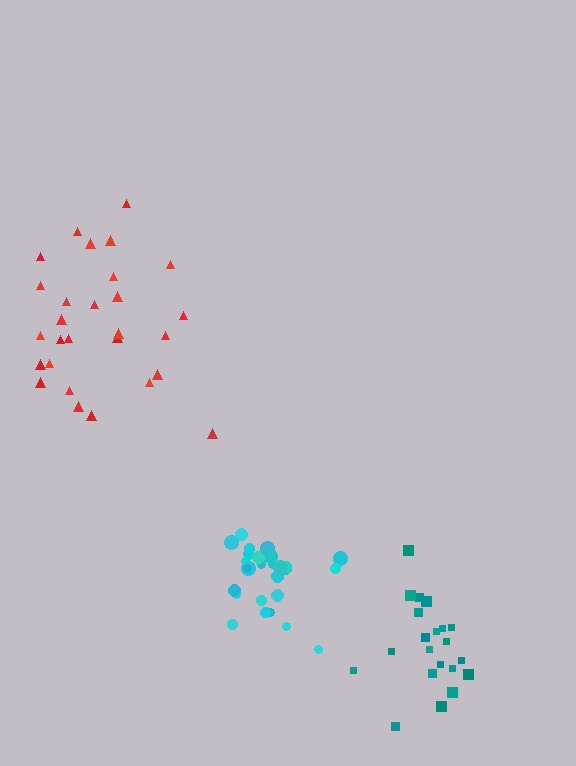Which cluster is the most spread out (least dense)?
Red.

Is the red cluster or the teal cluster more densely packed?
Teal.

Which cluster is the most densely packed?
Cyan.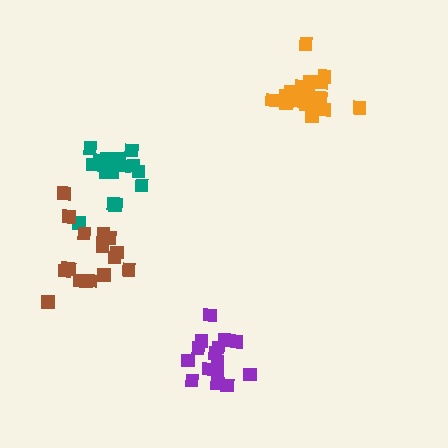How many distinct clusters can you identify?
There are 4 distinct clusters.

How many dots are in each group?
Group 1: 20 dots, Group 2: 17 dots, Group 3: 16 dots, Group 4: 17 dots (70 total).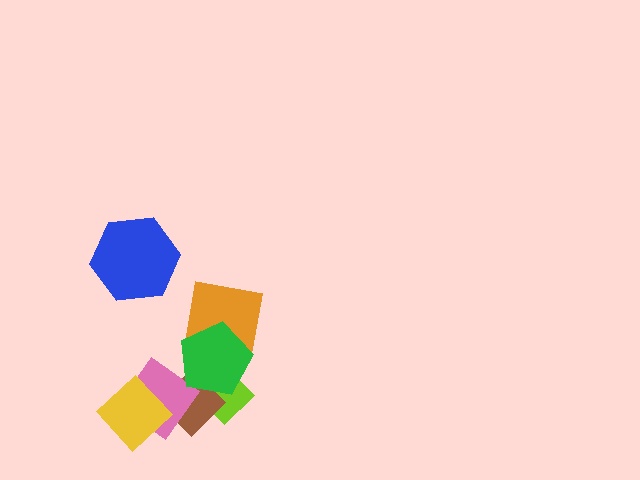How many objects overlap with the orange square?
1 object overlaps with the orange square.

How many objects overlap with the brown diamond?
3 objects overlap with the brown diamond.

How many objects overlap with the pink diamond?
3 objects overlap with the pink diamond.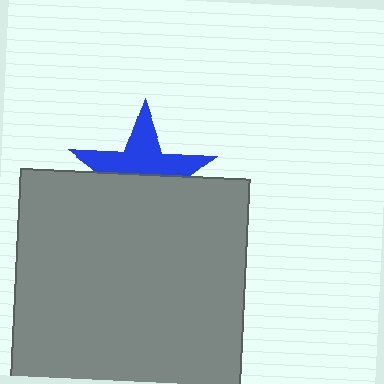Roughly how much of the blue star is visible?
About half of it is visible (roughly 49%).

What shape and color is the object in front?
The object in front is a gray rectangle.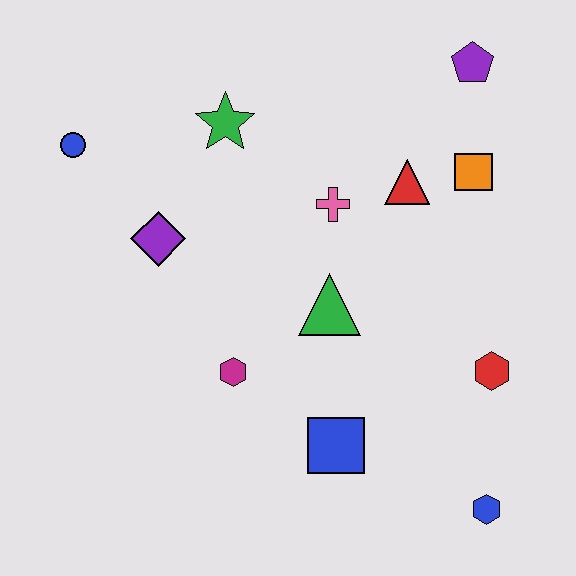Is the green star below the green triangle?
No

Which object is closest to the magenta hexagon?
The green triangle is closest to the magenta hexagon.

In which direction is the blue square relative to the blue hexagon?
The blue square is to the left of the blue hexagon.